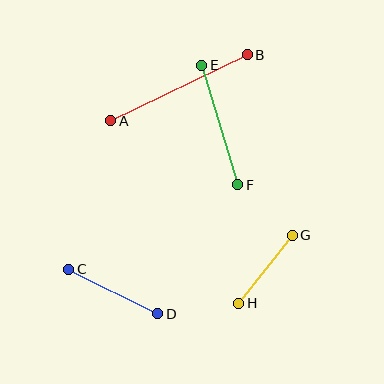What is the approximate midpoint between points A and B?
The midpoint is at approximately (179, 88) pixels.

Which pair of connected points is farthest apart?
Points A and B are farthest apart.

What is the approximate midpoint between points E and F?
The midpoint is at approximately (220, 125) pixels.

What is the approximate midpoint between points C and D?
The midpoint is at approximately (113, 291) pixels.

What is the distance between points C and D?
The distance is approximately 100 pixels.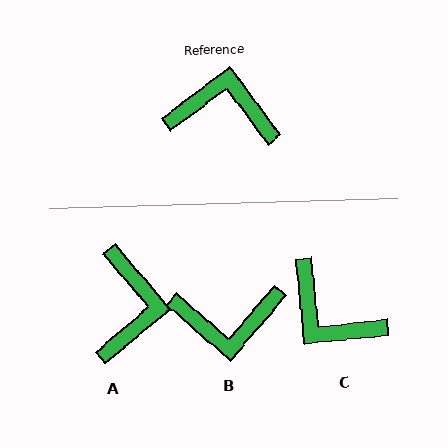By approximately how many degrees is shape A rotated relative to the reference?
Approximately 86 degrees clockwise.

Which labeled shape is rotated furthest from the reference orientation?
B, about 168 degrees away.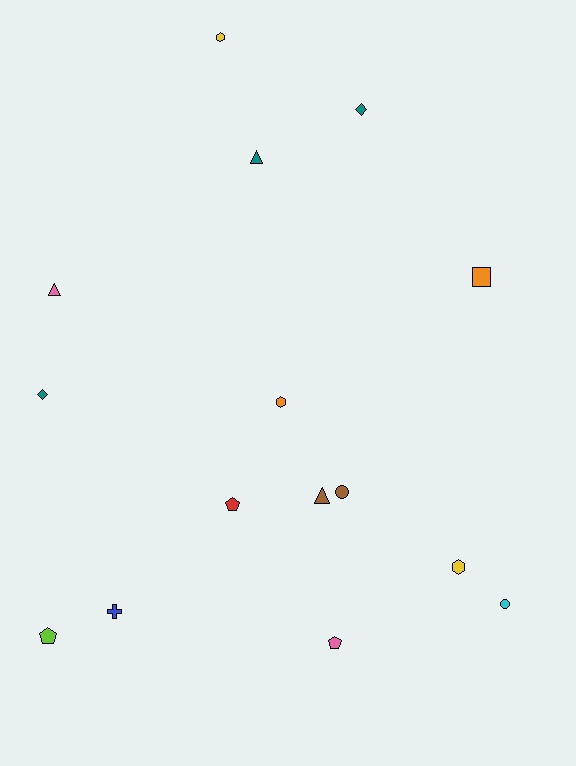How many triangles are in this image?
There are 3 triangles.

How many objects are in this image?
There are 15 objects.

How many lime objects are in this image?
There is 1 lime object.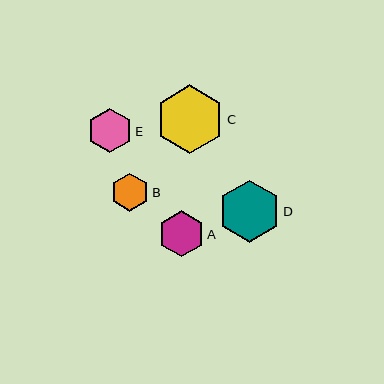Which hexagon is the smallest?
Hexagon B is the smallest with a size of approximately 38 pixels.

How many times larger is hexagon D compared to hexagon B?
Hexagon D is approximately 1.6 times the size of hexagon B.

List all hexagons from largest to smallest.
From largest to smallest: C, D, A, E, B.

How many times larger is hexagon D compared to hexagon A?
Hexagon D is approximately 1.4 times the size of hexagon A.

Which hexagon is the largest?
Hexagon C is the largest with a size of approximately 69 pixels.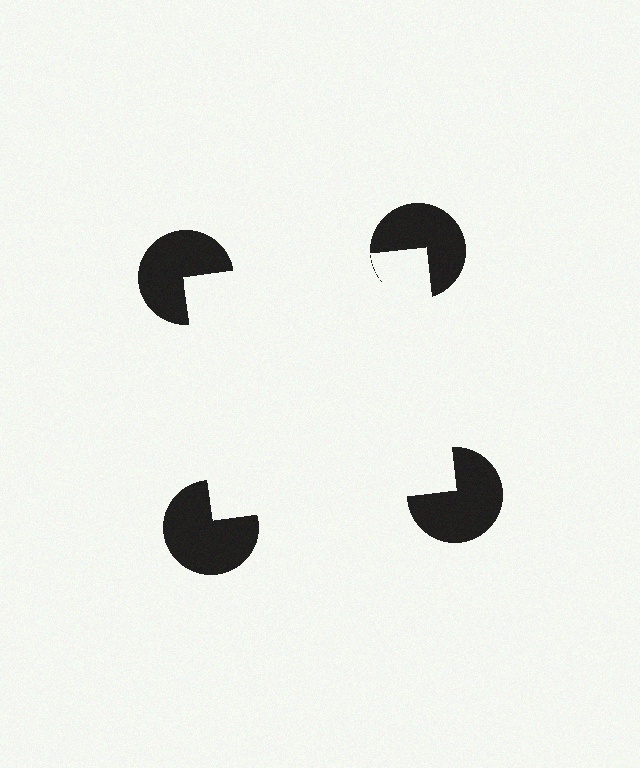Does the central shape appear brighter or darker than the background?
It typically appears slightly brighter than the background, even though no actual brightness change is drawn.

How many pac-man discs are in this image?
There are 4 — one at each vertex of the illusory square.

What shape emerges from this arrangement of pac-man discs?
An illusory square — its edges are inferred from the aligned wedge cuts in the pac-man discs, not physically drawn.